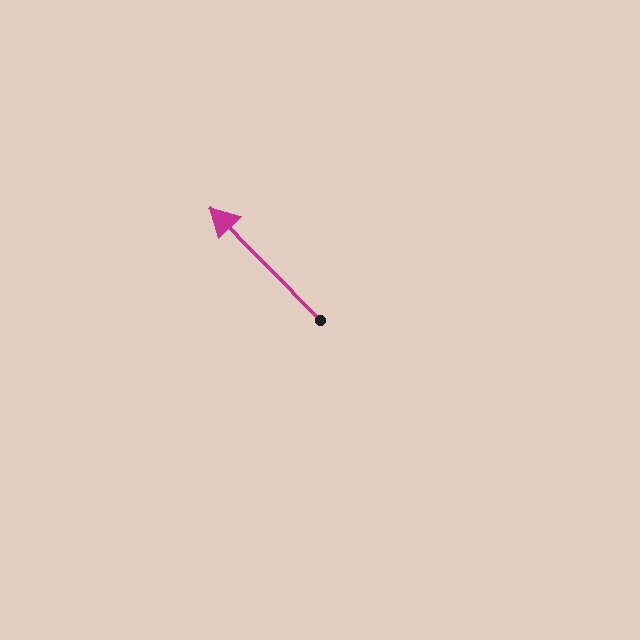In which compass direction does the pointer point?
Northwest.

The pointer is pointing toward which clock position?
Roughly 11 o'clock.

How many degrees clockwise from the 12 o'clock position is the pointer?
Approximately 316 degrees.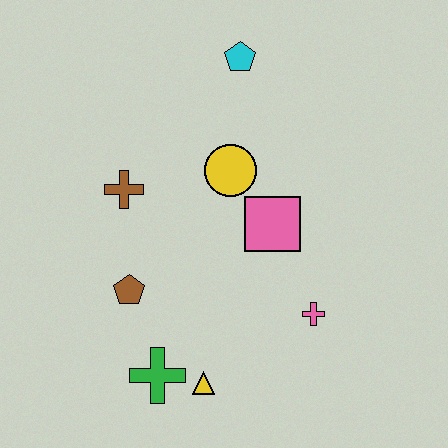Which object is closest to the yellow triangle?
The green cross is closest to the yellow triangle.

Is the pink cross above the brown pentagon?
No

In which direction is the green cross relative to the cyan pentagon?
The green cross is below the cyan pentagon.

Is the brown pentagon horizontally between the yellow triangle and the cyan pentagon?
No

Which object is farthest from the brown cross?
The pink cross is farthest from the brown cross.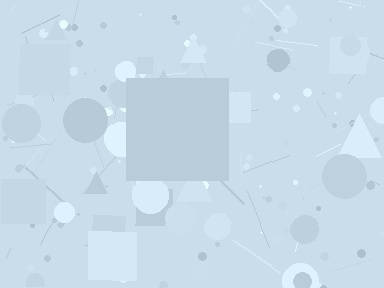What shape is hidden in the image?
A square is hidden in the image.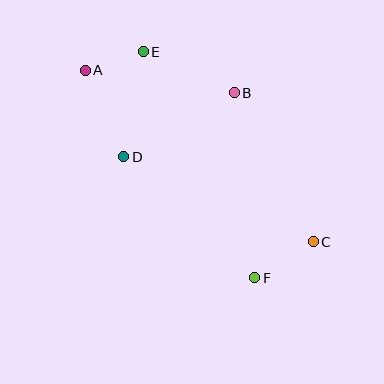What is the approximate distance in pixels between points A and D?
The distance between A and D is approximately 95 pixels.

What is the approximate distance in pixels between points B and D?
The distance between B and D is approximately 128 pixels.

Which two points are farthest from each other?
Points A and C are farthest from each other.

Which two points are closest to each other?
Points A and E are closest to each other.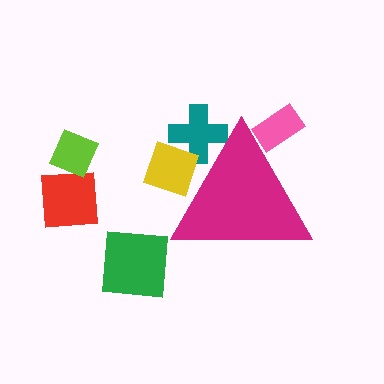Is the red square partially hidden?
No, the red square is fully visible.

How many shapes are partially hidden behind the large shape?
3 shapes are partially hidden.